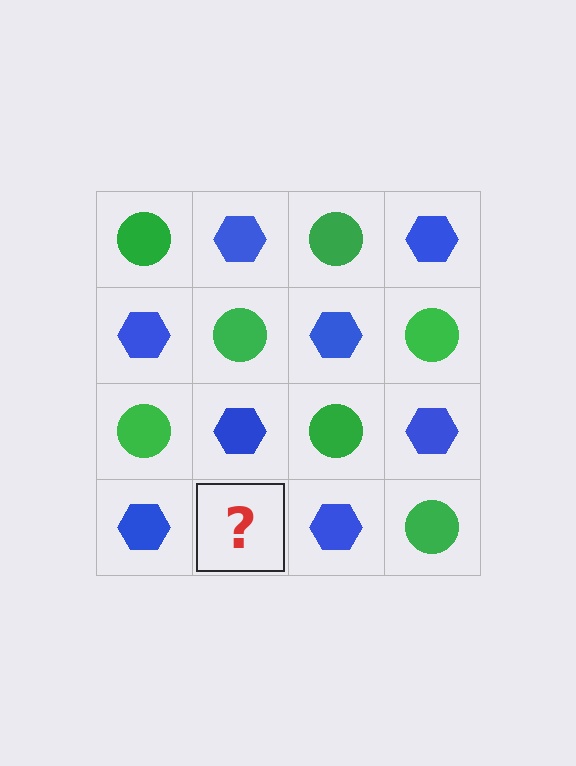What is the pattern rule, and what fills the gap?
The rule is that it alternates green circle and blue hexagon in a checkerboard pattern. The gap should be filled with a green circle.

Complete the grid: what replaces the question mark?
The question mark should be replaced with a green circle.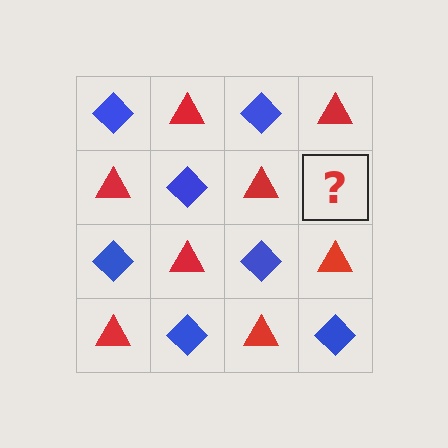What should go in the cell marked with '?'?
The missing cell should contain a blue diamond.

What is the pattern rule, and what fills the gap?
The rule is that it alternates blue diamond and red triangle in a checkerboard pattern. The gap should be filled with a blue diamond.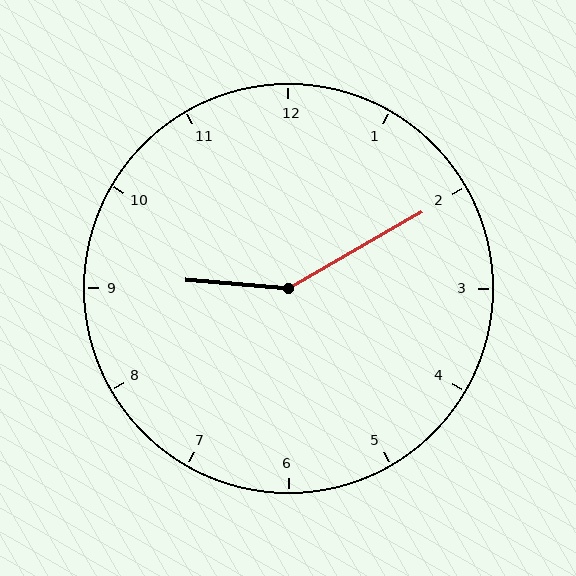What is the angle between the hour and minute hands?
Approximately 145 degrees.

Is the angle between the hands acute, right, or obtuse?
It is obtuse.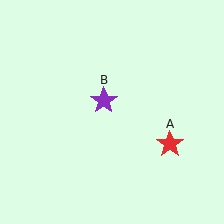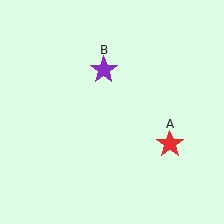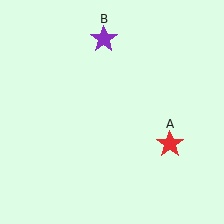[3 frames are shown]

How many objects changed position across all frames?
1 object changed position: purple star (object B).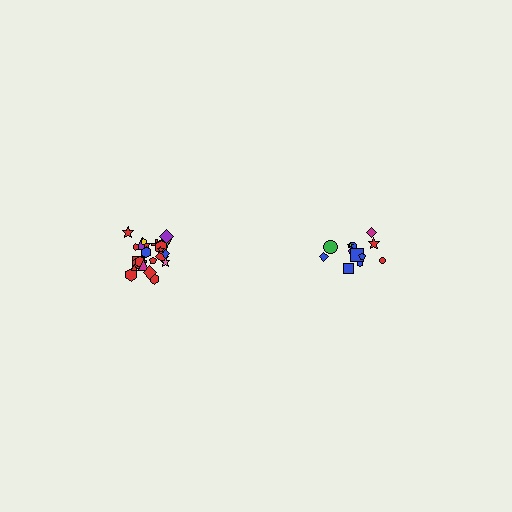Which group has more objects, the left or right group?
The left group.